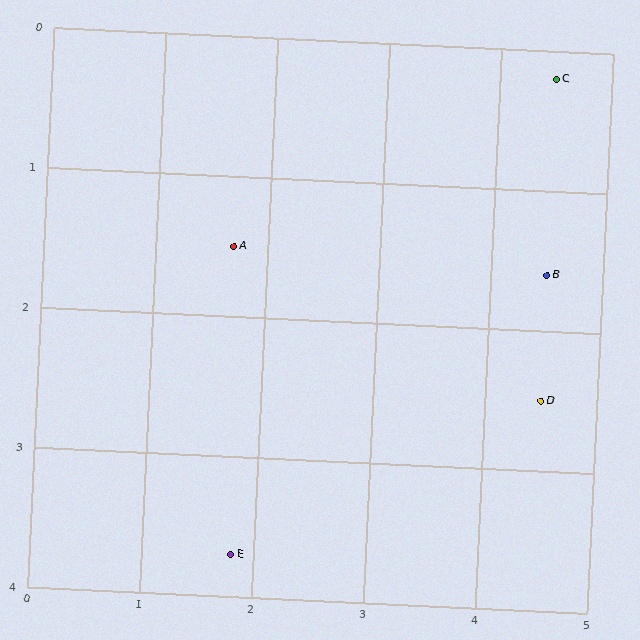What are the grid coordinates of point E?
Point E is at approximately (1.8, 3.7).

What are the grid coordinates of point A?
Point A is at approximately (1.7, 1.5).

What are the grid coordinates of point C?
Point C is at approximately (4.5, 0.2).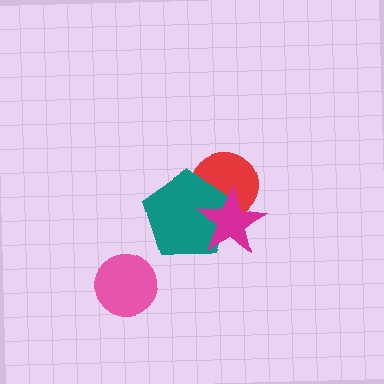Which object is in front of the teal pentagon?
The magenta star is in front of the teal pentagon.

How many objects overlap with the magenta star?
2 objects overlap with the magenta star.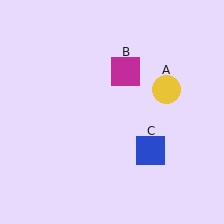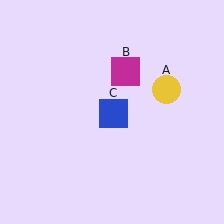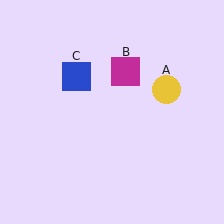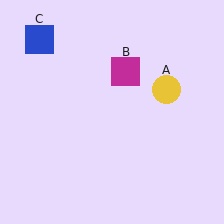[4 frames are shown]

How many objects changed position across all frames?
1 object changed position: blue square (object C).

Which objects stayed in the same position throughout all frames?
Yellow circle (object A) and magenta square (object B) remained stationary.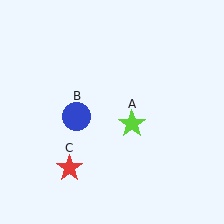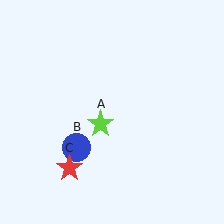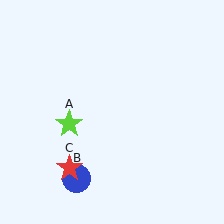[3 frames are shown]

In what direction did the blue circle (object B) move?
The blue circle (object B) moved down.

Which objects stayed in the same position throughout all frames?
Red star (object C) remained stationary.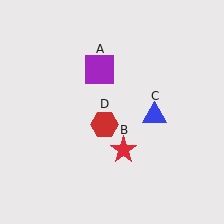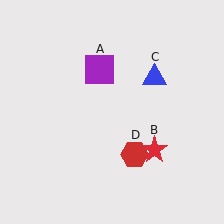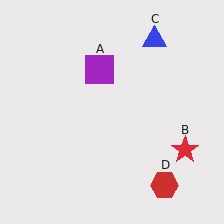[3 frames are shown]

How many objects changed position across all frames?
3 objects changed position: red star (object B), blue triangle (object C), red hexagon (object D).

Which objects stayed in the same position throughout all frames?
Purple square (object A) remained stationary.